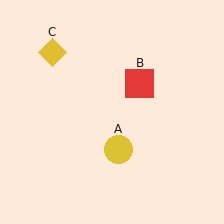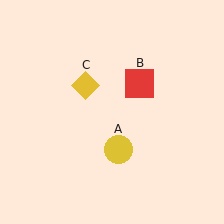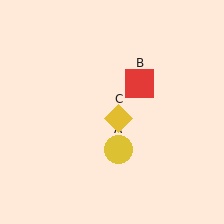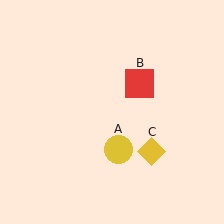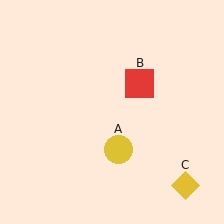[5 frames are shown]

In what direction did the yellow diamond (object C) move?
The yellow diamond (object C) moved down and to the right.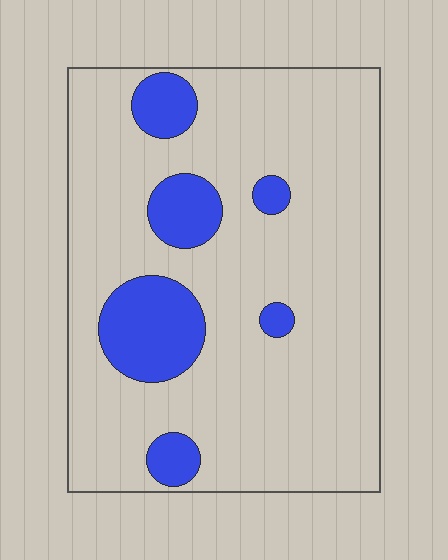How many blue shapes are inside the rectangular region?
6.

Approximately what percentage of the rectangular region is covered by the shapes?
Approximately 15%.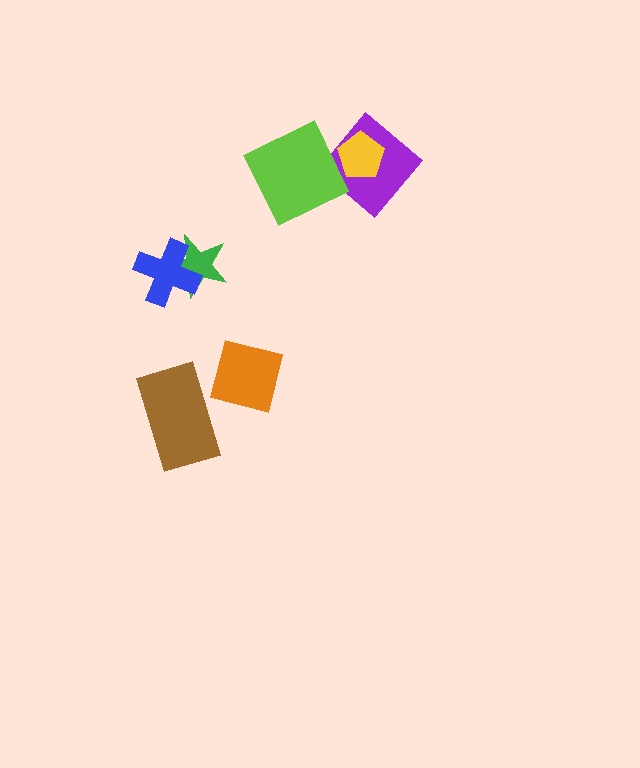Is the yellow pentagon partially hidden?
No, no other shape covers it.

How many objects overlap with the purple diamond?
1 object overlaps with the purple diamond.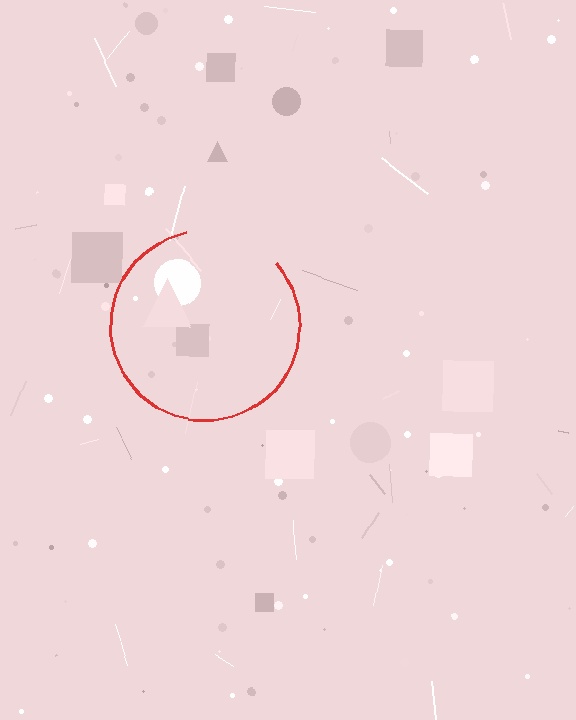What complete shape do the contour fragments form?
The contour fragments form a circle.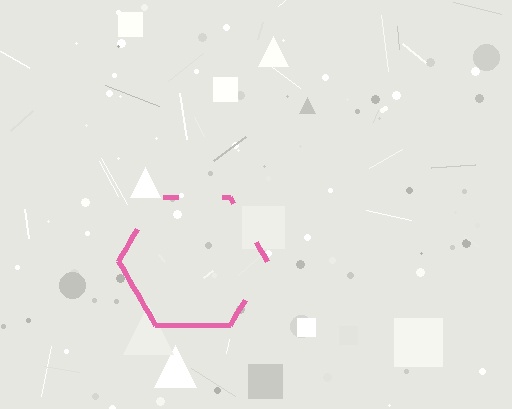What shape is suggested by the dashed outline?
The dashed outline suggests a hexagon.